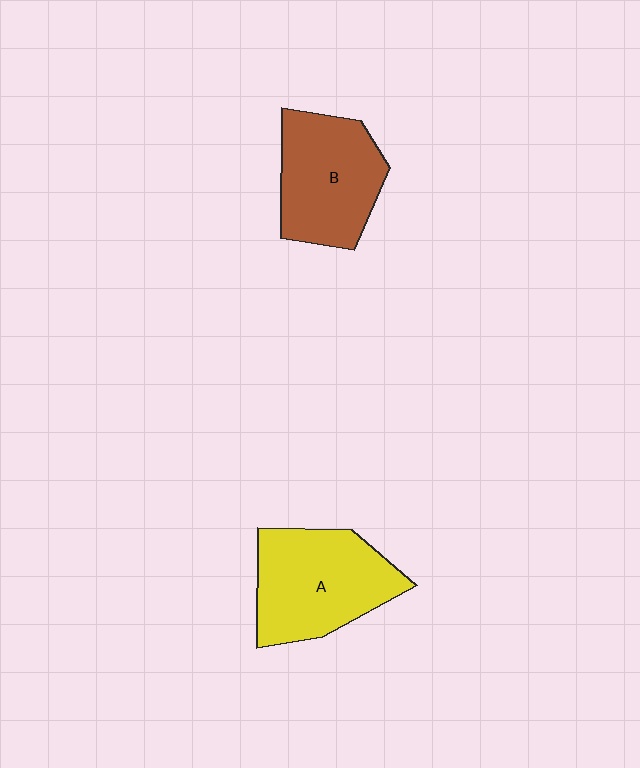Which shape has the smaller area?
Shape B (brown).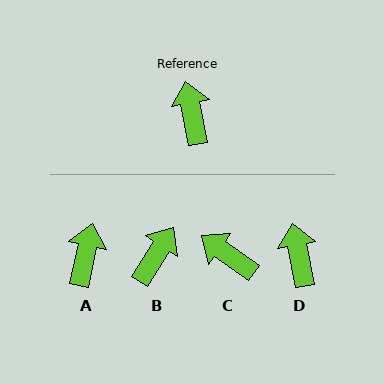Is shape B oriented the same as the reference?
No, it is off by about 44 degrees.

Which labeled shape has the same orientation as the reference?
D.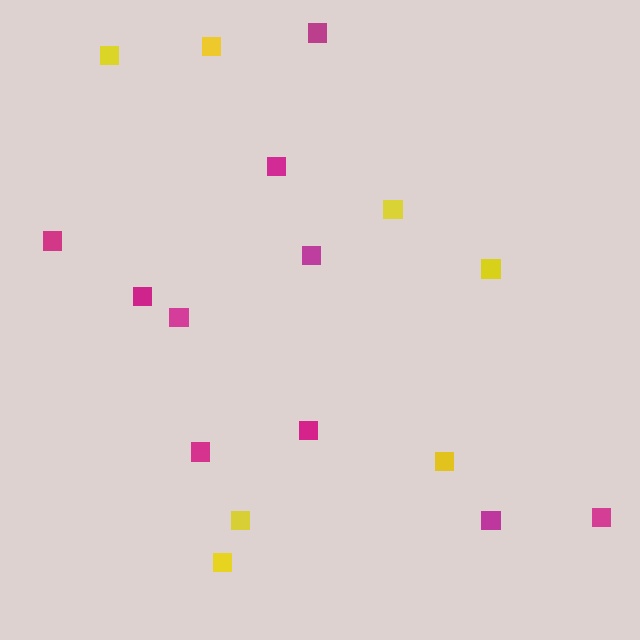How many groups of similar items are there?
There are 2 groups: one group of yellow squares (7) and one group of magenta squares (10).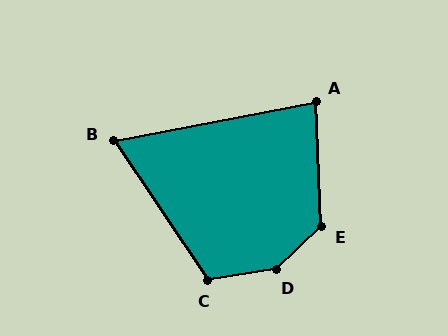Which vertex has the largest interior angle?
D, at approximately 146 degrees.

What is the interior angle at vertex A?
Approximately 82 degrees (acute).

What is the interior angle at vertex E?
Approximately 131 degrees (obtuse).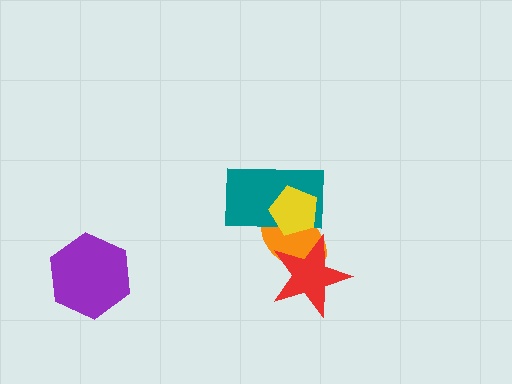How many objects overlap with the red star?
1 object overlaps with the red star.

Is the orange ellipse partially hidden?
Yes, it is partially covered by another shape.